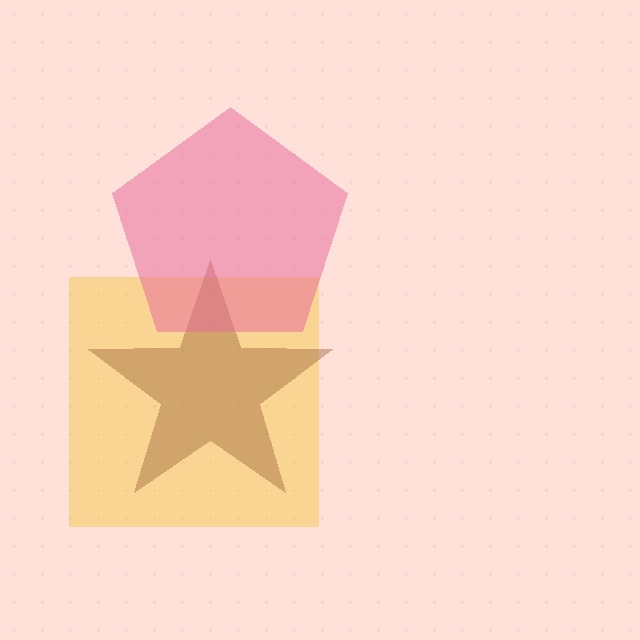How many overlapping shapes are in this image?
There are 3 overlapping shapes in the image.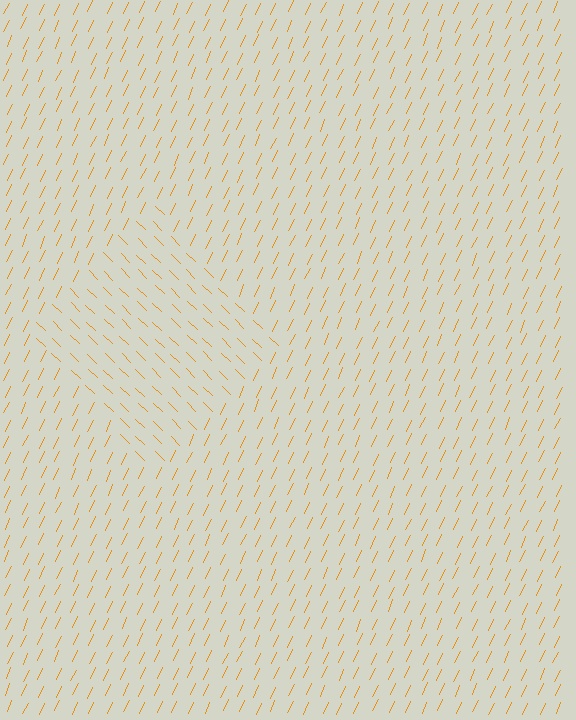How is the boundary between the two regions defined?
The boundary is defined purely by a change in line orientation (approximately 71 degrees difference). All lines are the same color and thickness.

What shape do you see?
I see a diamond.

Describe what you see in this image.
The image is filled with small orange line segments. A diamond region in the image has lines oriented differently from the surrounding lines, creating a visible texture boundary.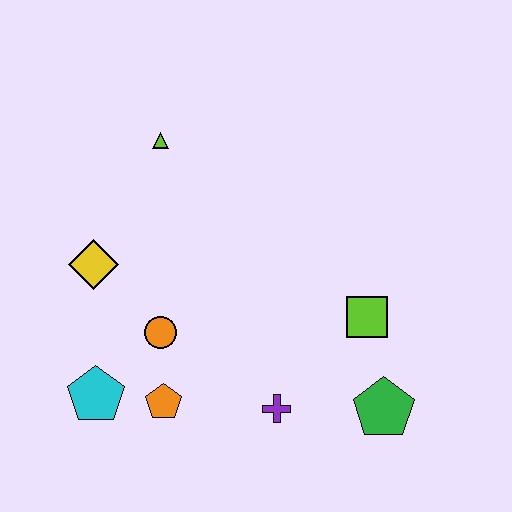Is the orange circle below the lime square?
Yes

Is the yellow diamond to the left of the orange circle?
Yes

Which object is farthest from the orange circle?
The green pentagon is farthest from the orange circle.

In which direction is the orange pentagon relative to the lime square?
The orange pentagon is to the left of the lime square.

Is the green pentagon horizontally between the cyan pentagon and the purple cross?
No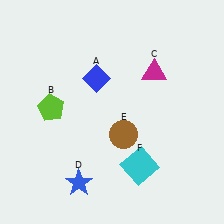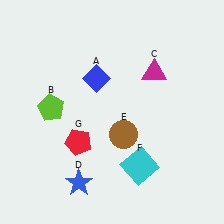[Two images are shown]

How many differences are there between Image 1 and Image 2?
There is 1 difference between the two images.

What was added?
A red pentagon (G) was added in Image 2.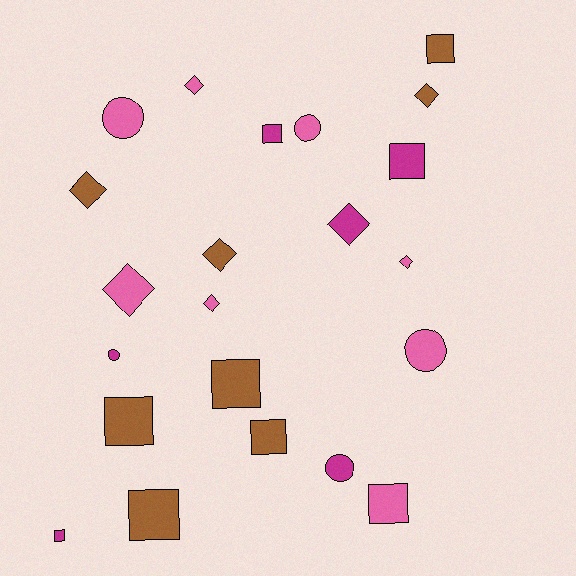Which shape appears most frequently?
Square, with 9 objects.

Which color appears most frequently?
Pink, with 8 objects.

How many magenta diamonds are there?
There is 1 magenta diamond.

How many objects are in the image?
There are 22 objects.